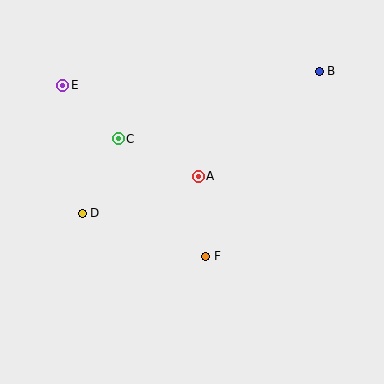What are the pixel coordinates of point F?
Point F is at (206, 256).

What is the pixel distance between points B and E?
The distance between B and E is 257 pixels.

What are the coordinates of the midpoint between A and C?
The midpoint between A and C is at (158, 157).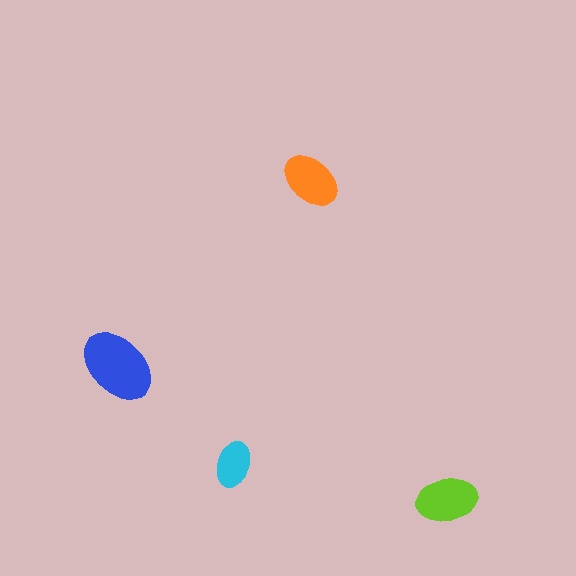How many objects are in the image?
There are 4 objects in the image.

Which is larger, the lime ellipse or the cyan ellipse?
The lime one.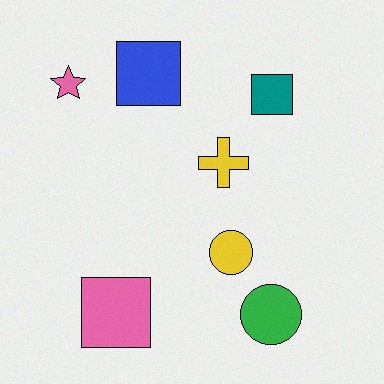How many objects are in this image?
There are 7 objects.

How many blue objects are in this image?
There is 1 blue object.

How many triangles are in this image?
There are no triangles.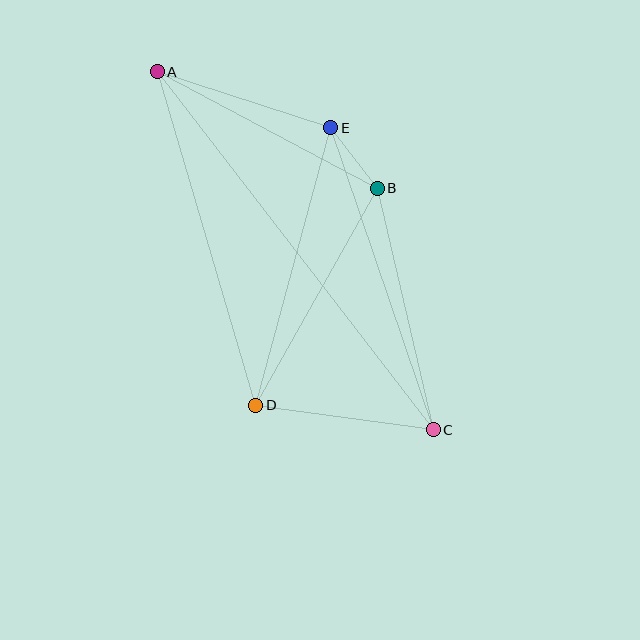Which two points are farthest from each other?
Points A and C are farthest from each other.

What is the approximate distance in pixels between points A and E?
The distance between A and E is approximately 182 pixels.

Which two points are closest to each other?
Points B and E are closest to each other.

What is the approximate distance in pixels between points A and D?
The distance between A and D is approximately 348 pixels.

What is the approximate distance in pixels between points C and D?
The distance between C and D is approximately 179 pixels.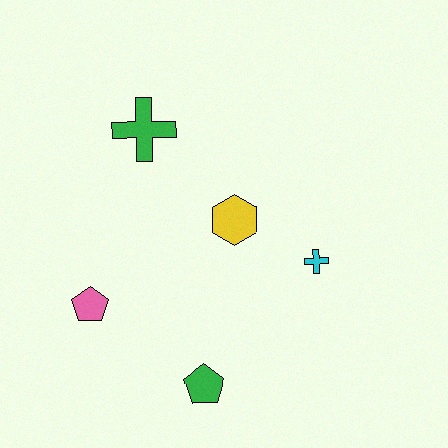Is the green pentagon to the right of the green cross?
Yes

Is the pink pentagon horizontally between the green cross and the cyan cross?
No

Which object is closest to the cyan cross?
The yellow hexagon is closest to the cyan cross.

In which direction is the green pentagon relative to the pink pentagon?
The green pentagon is to the right of the pink pentagon.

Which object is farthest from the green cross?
The green pentagon is farthest from the green cross.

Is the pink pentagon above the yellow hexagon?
No